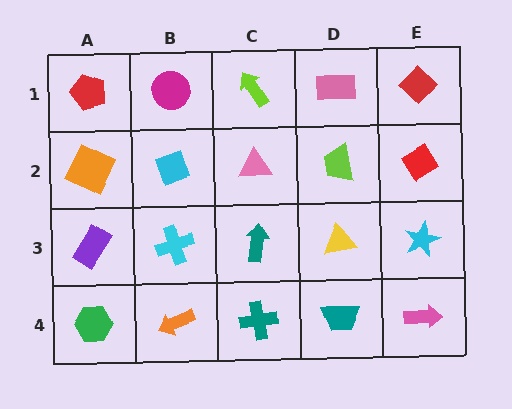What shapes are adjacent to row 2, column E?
A red diamond (row 1, column E), a cyan star (row 3, column E), a lime trapezoid (row 2, column D).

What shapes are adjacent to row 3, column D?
A lime trapezoid (row 2, column D), a teal trapezoid (row 4, column D), a teal arrow (row 3, column C), a cyan star (row 3, column E).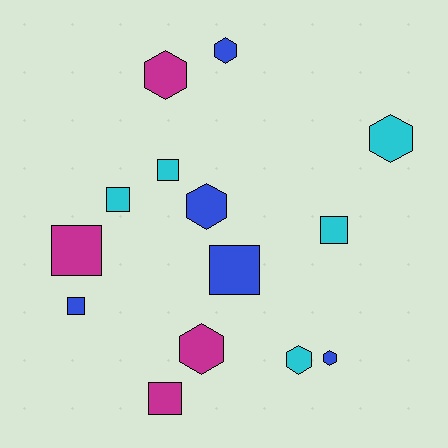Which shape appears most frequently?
Square, with 7 objects.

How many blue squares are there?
There are 2 blue squares.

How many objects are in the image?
There are 14 objects.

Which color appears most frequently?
Cyan, with 5 objects.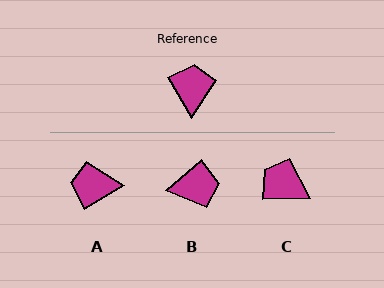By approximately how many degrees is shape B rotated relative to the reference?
Approximately 80 degrees clockwise.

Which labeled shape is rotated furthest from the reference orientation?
A, about 91 degrees away.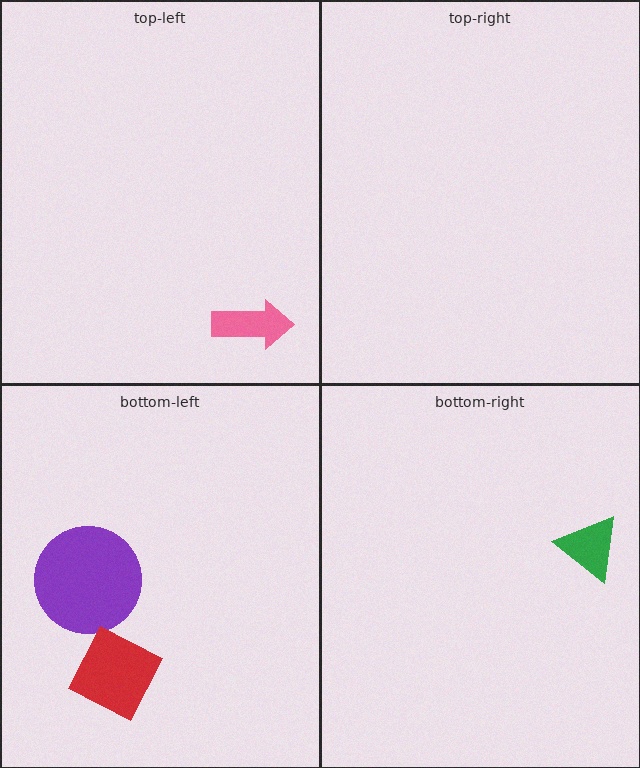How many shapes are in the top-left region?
1.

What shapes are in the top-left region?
The pink arrow.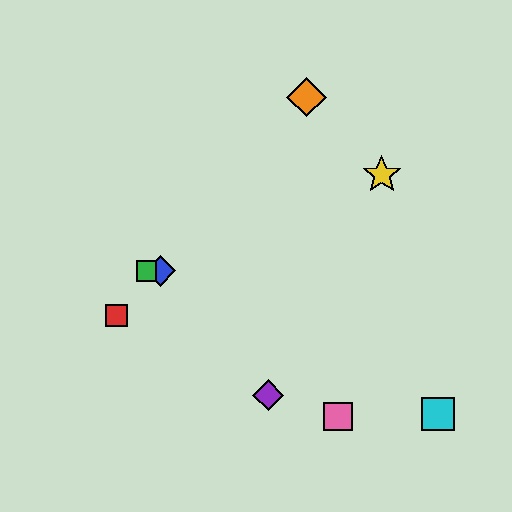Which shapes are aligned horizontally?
The blue diamond, the green square are aligned horizontally.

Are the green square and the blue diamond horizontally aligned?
Yes, both are at y≈271.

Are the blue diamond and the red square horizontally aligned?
No, the blue diamond is at y≈271 and the red square is at y≈316.